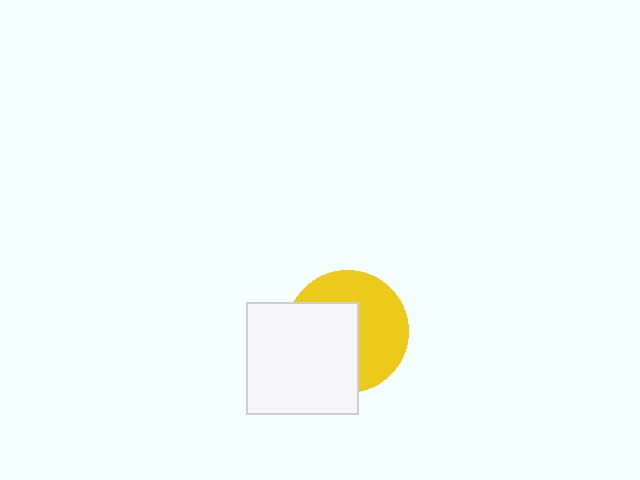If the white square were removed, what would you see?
You would see the complete yellow circle.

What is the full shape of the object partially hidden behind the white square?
The partially hidden object is a yellow circle.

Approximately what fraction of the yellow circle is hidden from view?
Roughly 49% of the yellow circle is hidden behind the white square.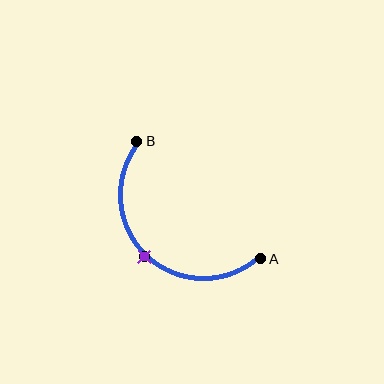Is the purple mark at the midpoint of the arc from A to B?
Yes. The purple mark lies on the arc at equal arc-length from both A and B — it is the arc midpoint.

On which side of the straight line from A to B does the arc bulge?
The arc bulges below and to the left of the straight line connecting A and B.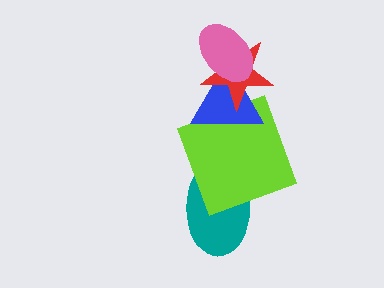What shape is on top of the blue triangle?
The red star is on top of the blue triangle.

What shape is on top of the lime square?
The blue triangle is on top of the lime square.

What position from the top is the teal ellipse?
The teal ellipse is 5th from the top.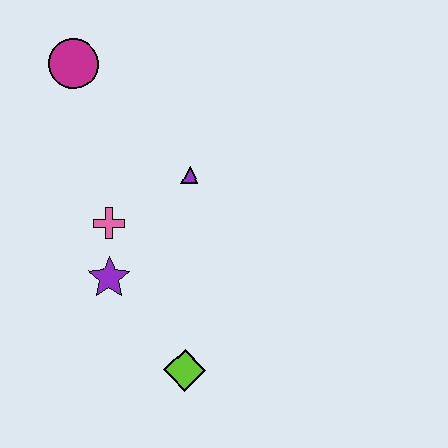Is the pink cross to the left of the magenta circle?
No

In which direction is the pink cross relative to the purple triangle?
The pink cross is to the left of the purple triangle.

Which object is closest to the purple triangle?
The pink cross is closest to the purple triangle.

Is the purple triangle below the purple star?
No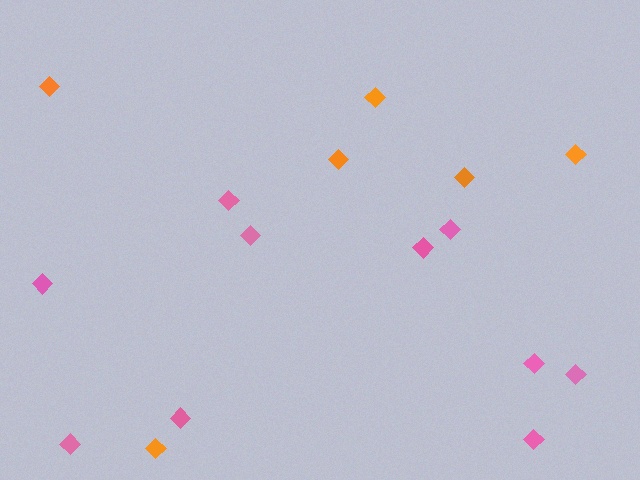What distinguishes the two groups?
There are 2 groups: one group of pink diamonds (10) and one group of orange diamonds (6).